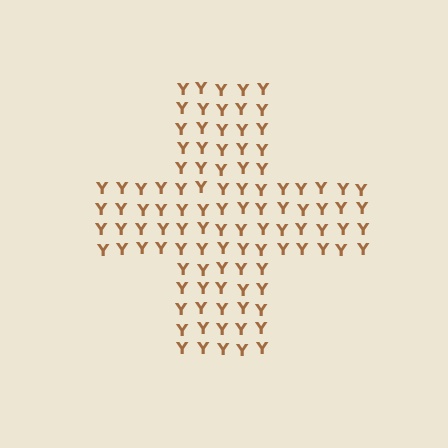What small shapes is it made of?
It is made of small letter Y's.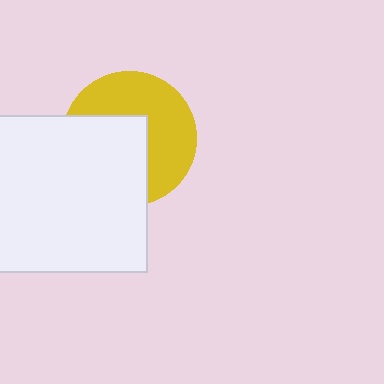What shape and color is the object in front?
The object in front is a white square.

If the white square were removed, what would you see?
You would see the complete yellow circle.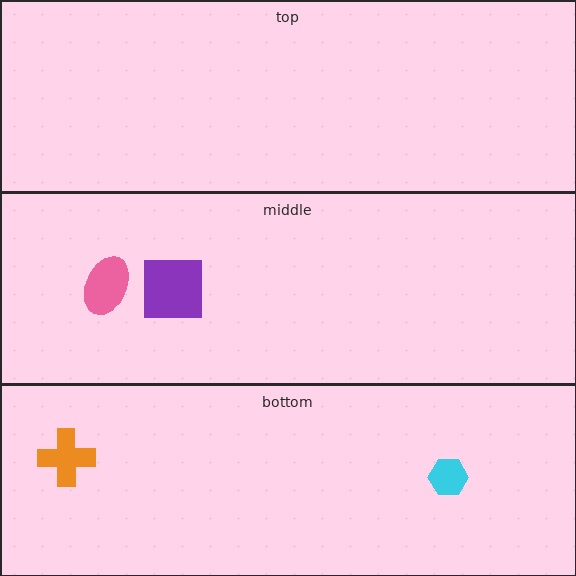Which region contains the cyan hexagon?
The bottom region.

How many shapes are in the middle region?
2.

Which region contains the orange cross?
The bottom region.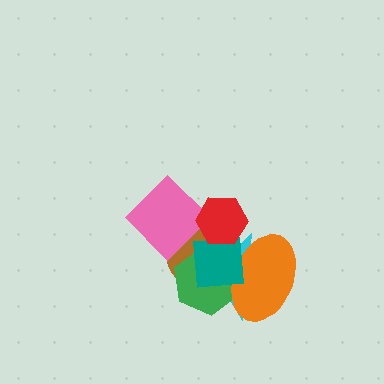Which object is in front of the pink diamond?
The red hexagon is in front of the pink diamond.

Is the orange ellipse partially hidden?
Yes, it is partially covered by another shape.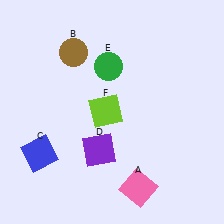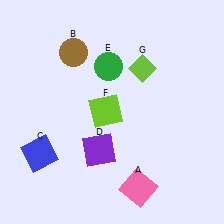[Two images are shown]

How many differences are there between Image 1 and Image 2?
There is 1 difference between the two images.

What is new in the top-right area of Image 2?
A lime diamond (G) was added in the top-right area of Image 2.